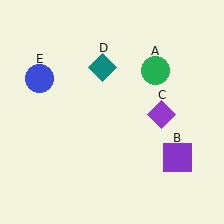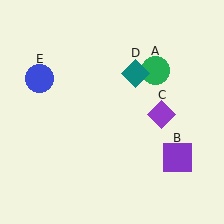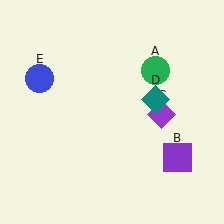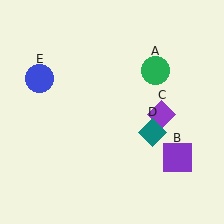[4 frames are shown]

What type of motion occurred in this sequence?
The teal diamond (object D) rotated clockwise around the center of the scene.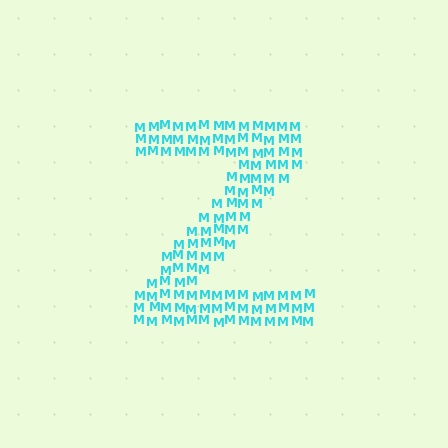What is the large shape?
The large shape is the letter Z.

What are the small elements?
The small elements are letter M's.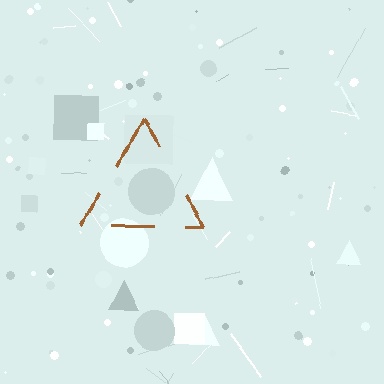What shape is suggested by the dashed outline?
The dashed outline suggests a triangle.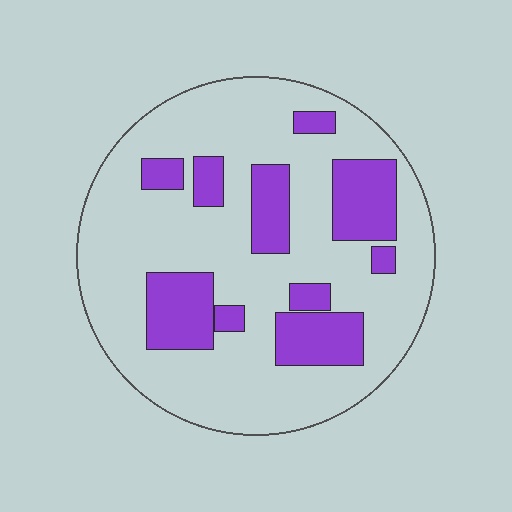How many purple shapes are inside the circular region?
10.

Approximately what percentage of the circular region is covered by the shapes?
Approximately 25%.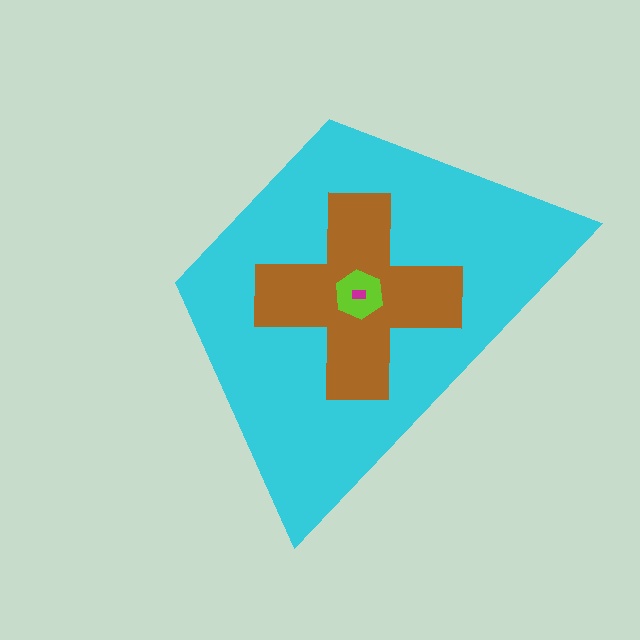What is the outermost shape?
The cyan trapezoid.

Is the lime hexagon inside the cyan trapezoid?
Yes.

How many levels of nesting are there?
4.